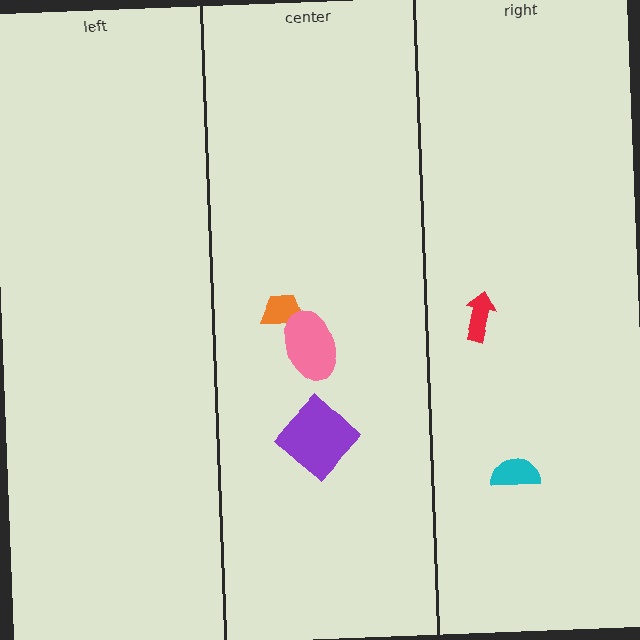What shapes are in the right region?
The red arrow, the cyan semicircle.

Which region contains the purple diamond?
The center region.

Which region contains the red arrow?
The right region.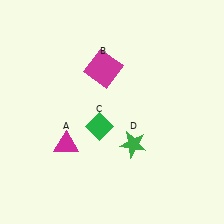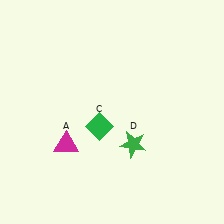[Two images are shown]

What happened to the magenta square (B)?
The magenta square (B) was removed in Image 2. It was in the top-left area of Image 1.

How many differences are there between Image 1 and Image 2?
There is 1 difference between the two images.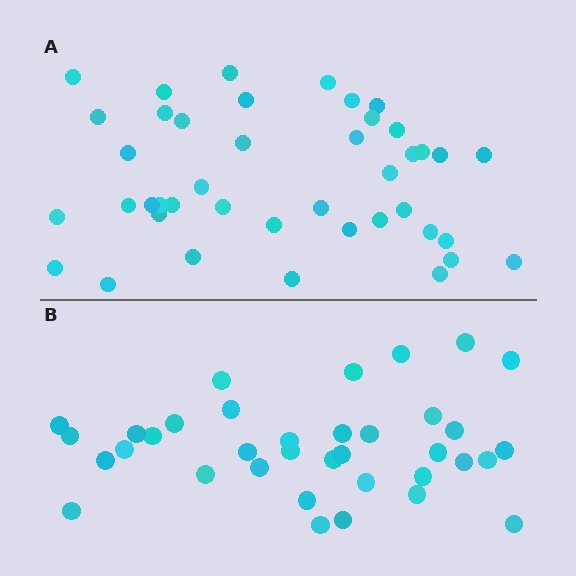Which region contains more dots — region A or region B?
Region A (the top region) has more dots.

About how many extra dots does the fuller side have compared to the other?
Region A has about 6 more dots than region B.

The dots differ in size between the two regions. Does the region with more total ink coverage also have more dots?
No. Region B has more total ink coverage because its dots are larger, but region A actually contains more individual dots. Total area can be misleading — the number of items is what matters here.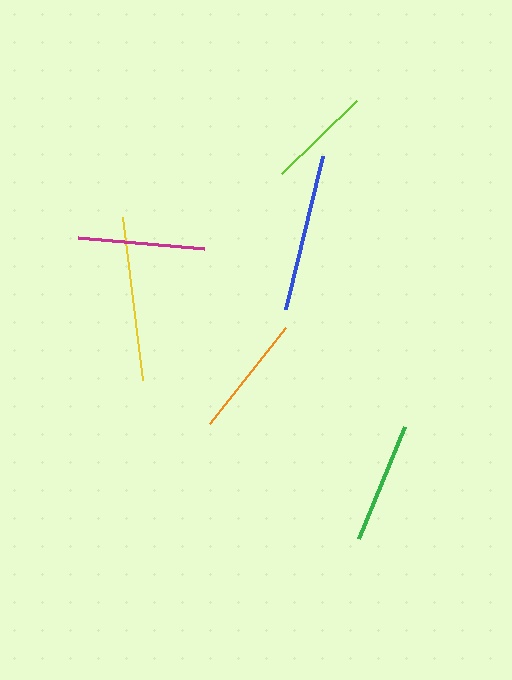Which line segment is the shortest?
The lime line is the shortest at approximately 105 pixels.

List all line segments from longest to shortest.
From longest to shortest: yellow, blue, magenta, orange, green, lime.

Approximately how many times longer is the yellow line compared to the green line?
The yellow line is approximately 1.4 times the length of the green line.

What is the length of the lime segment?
The lime segment is approximately 105 pixels long.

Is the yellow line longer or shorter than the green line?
The yellow line is longer than the green line.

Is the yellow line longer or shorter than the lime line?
The yellow line is longer than the lime line.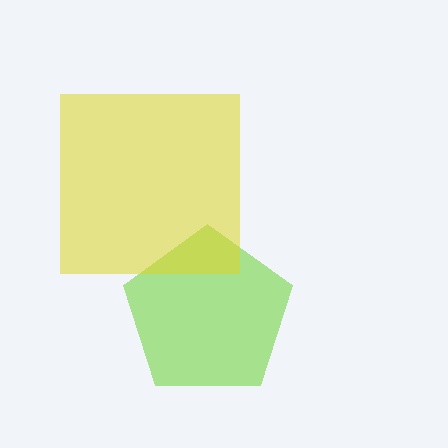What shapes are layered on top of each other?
The layered shapes are: a lime pentagon, a yellow square.